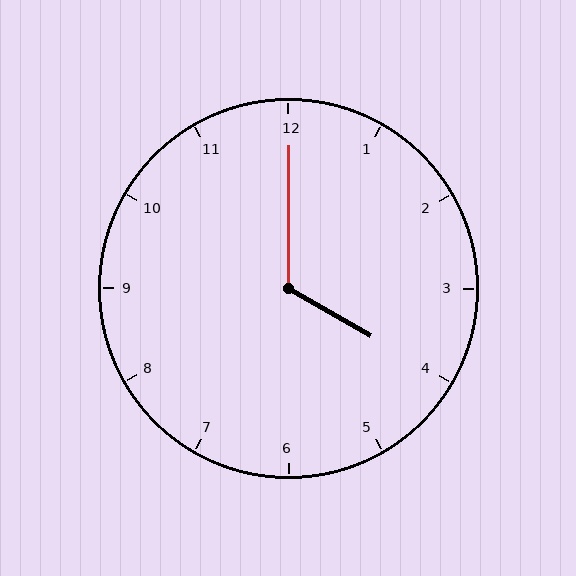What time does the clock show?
4:00.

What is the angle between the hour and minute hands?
Approximately 120 degrees.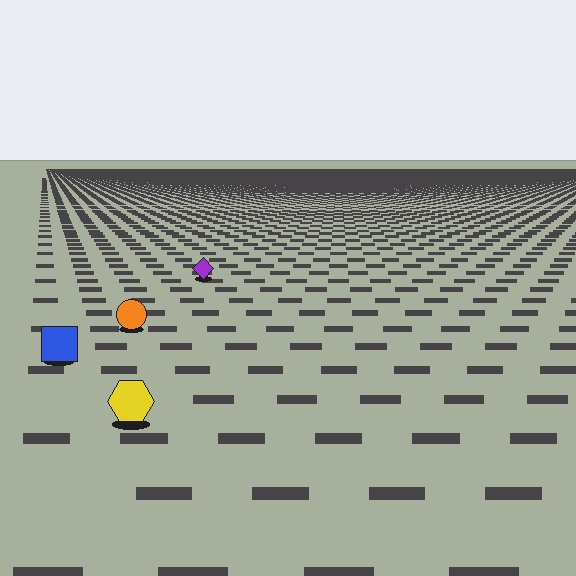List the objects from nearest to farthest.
From nearest to farthest: the yellow hexagon, the blue square, the orange circle, the purple diamond.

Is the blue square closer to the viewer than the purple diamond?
Yes. The blue square is closer — you can tell from the texture gradient: the ground texture is coarser near it.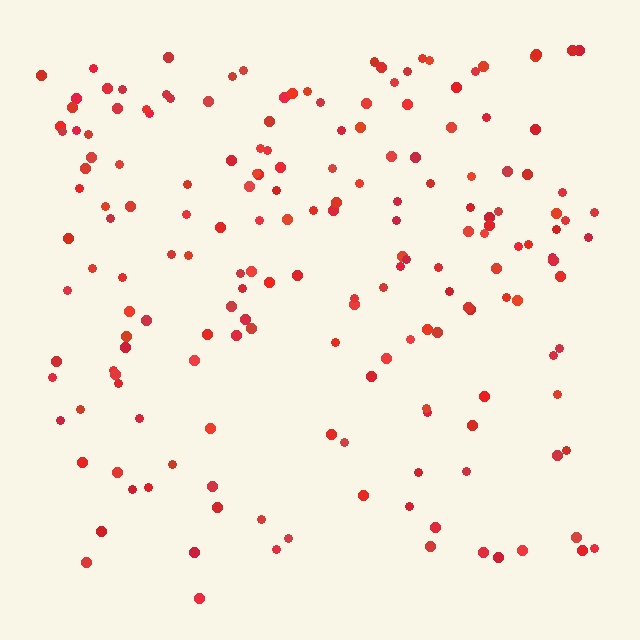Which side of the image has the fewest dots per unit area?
The bottom.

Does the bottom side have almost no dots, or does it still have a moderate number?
Still a moderate number, just noticeably fewer than the top.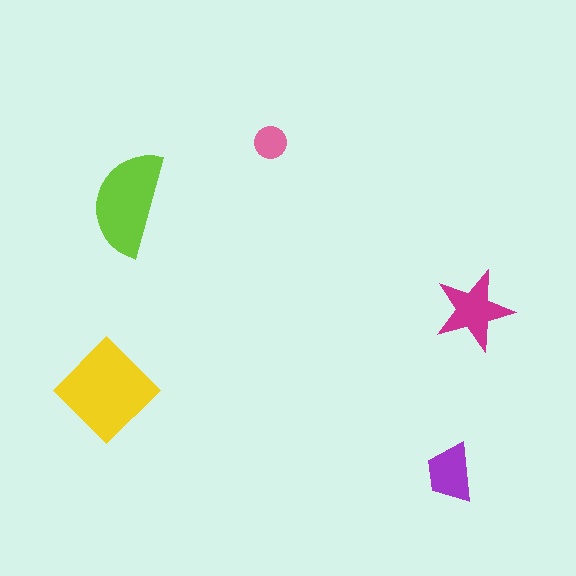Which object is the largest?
The yellow diamond.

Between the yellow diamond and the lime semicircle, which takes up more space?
The yellow diamond.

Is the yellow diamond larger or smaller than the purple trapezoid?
Larger.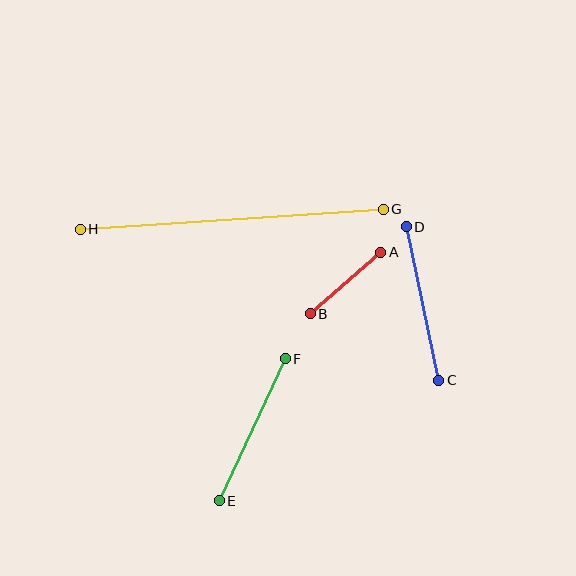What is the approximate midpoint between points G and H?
The midpoint is at approximately (232, 219) pixels.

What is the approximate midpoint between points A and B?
The midpoint is at approximately (345, 283) pixels.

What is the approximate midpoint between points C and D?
The midpoint is at approximately (423, 304) pixels.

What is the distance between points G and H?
The distance is approximately 304 pixels.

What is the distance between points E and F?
The distance is approximately 156 pixels.